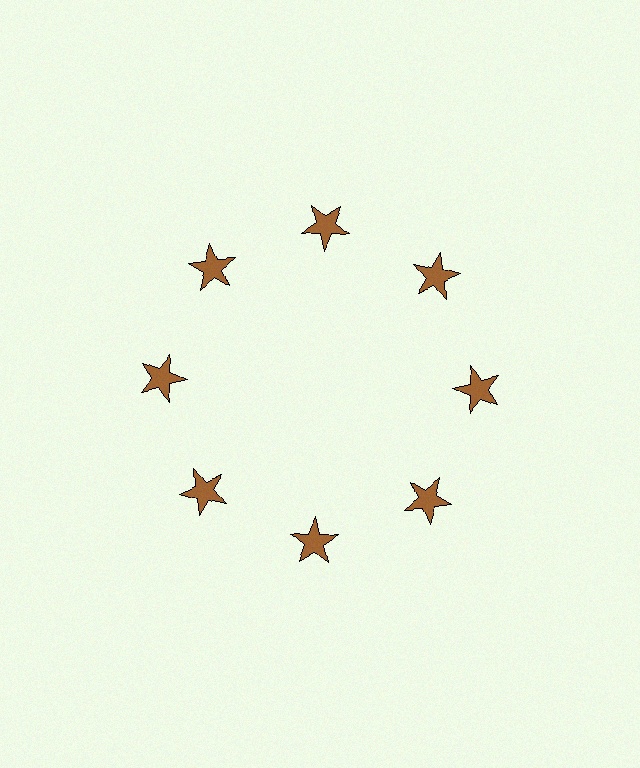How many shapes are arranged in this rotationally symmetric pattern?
There are 8 shapes, arranged in 8 groups of 1.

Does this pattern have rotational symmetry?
Yes, this pattern has 8-fold rotational symmetry. It looks the same after rotating 45 degrees around the center.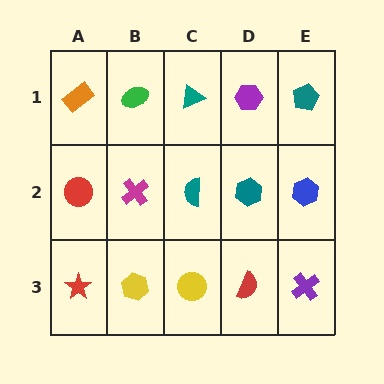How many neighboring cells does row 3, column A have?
2.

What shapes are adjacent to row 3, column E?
A blue hexagon (row 2, column E), a red semicircle (row 3, column D).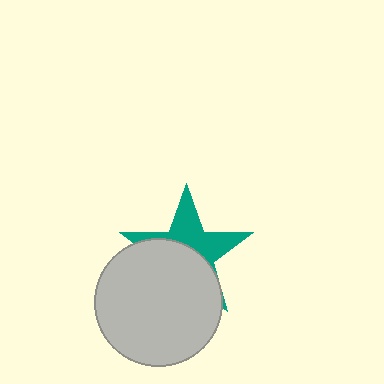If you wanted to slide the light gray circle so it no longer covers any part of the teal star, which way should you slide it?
Slide it down — that is the most direct way to separate the two shapes.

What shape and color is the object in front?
The object in front is a light gray circle.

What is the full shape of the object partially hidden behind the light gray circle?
The partially hidden object is a teal star.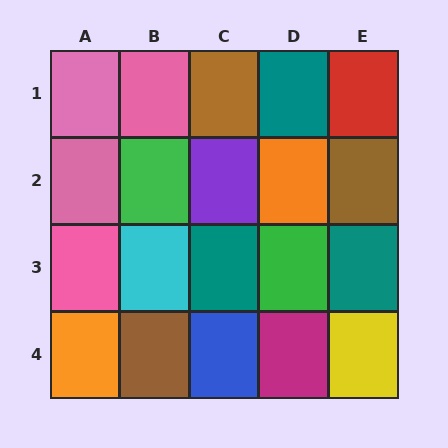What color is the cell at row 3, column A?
Pink.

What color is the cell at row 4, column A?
Orange.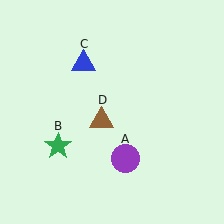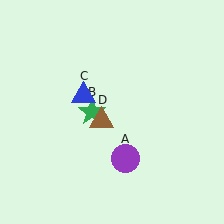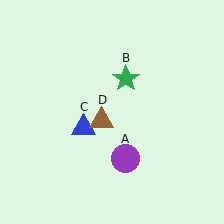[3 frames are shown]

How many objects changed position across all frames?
2 objects changed position: green star (object B), blue triangle (object C).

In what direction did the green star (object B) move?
The green star (object B) moved up and to the right.